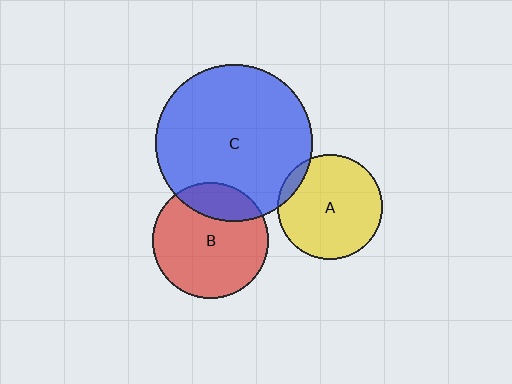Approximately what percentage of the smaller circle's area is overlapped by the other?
Approximately 20%.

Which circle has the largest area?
Circle C (blue).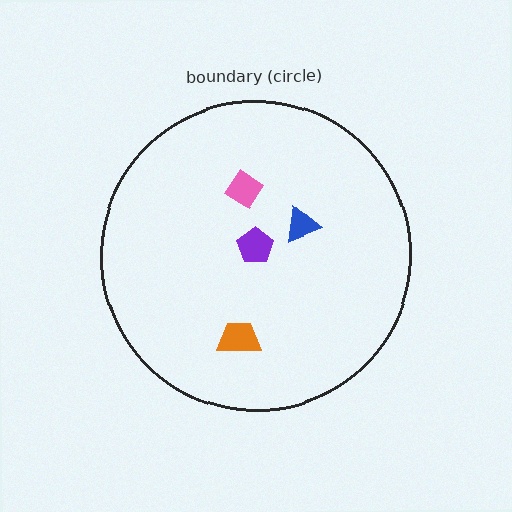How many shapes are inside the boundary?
4 inside, 0 outside.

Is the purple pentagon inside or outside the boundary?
Inside.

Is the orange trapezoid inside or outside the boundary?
Inside.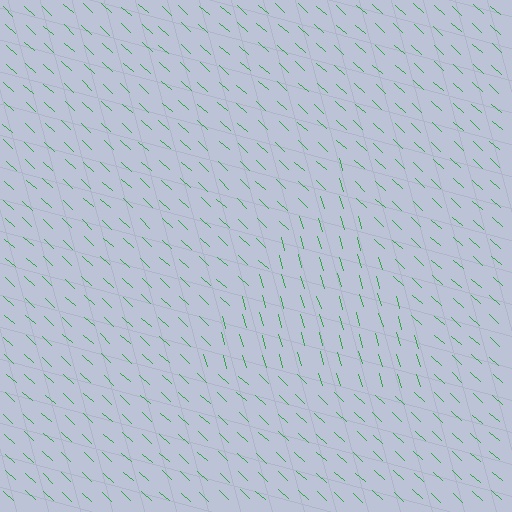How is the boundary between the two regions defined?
The boundary is defined purely by a change in line orientation (approximately 31 degrees difference). All lines are the same color and thickness.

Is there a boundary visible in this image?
Yes, there is a texture boundary formed by a change in line orientation.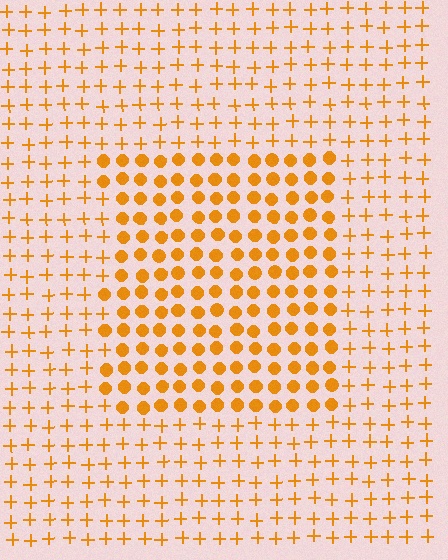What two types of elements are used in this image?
The image uses circles inside the rectangle region and plus signs outside it.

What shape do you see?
I see a rectangle.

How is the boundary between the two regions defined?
The boundary is defined by a change in element shape: circles inside vs. plus signs outside. All elements share the same color and spacing.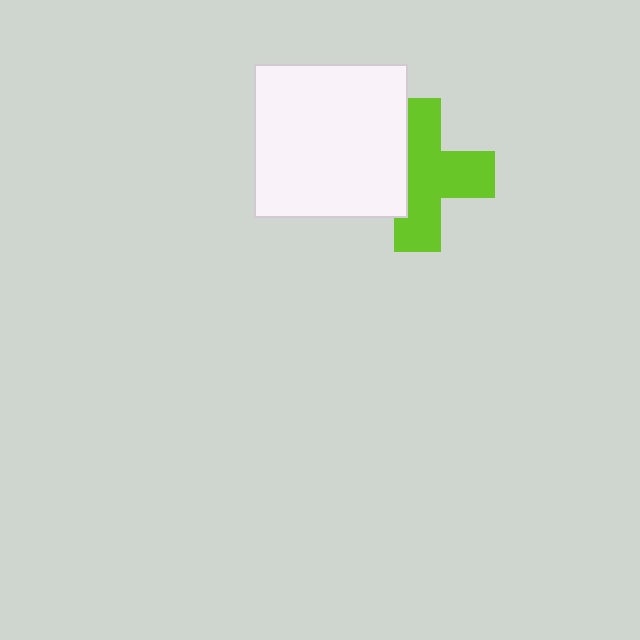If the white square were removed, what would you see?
You would see the complete lime cross.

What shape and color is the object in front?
The object in front is a white square.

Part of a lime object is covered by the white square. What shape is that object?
It is a cross.